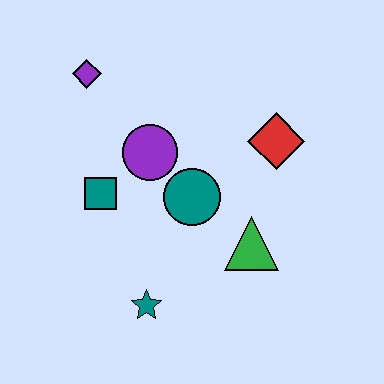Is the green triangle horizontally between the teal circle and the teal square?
No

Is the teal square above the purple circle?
No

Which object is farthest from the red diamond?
The teal star is farthest from the red diamond.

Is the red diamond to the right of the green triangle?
Yes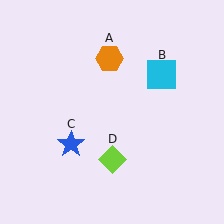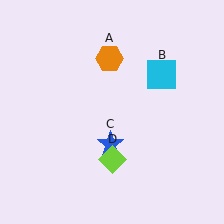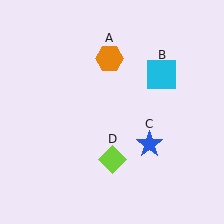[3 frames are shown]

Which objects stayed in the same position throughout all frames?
Orange hexagon (object A) and cyan square (object B) and lime diamond (object D) remained stationary.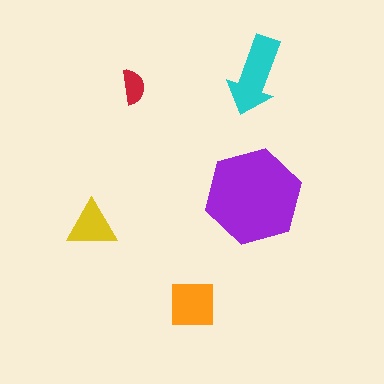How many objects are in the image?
There are 5 objects in the image.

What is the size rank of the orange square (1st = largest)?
3rd.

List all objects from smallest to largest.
The red semicircle, the yellow triangle, the orange square, the cyan arrow, the purple hexagon.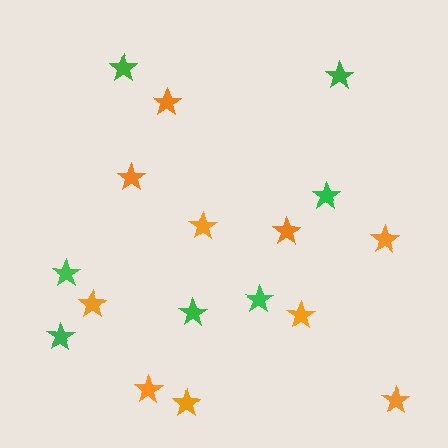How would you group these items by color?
There are 2 groups: one group of green stars (7) and one group of orange stars (10).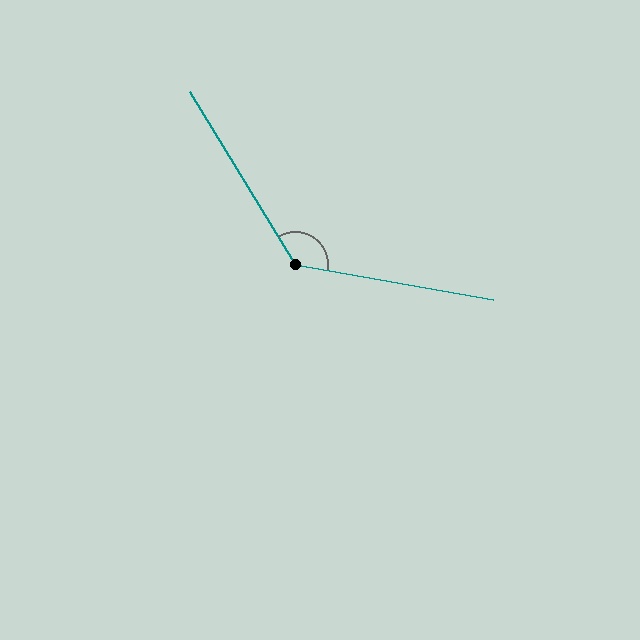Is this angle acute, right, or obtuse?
It is obtuse.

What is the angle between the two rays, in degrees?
Approximately 131 degrees.